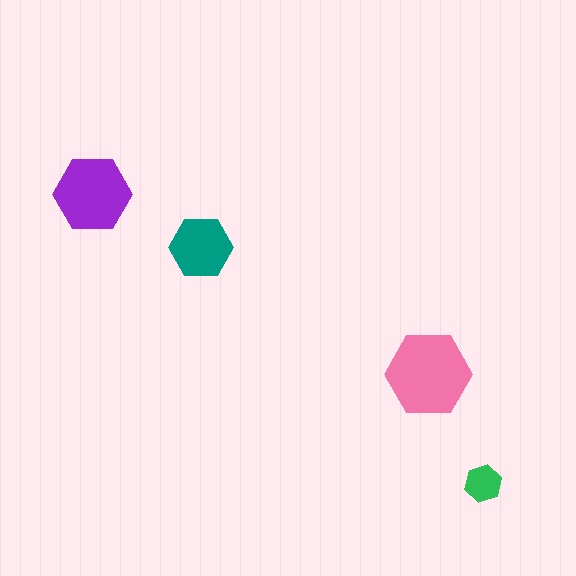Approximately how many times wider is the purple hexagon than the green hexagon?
About 2 times wider.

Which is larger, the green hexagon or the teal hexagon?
The teal one.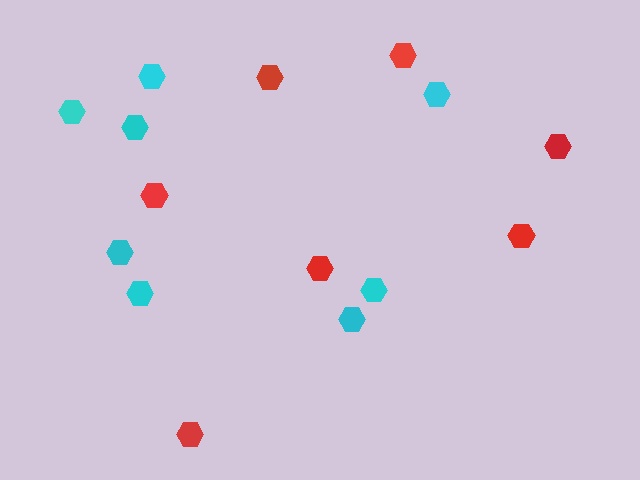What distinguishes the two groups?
There are 2 groups: one group of red hexagons (7) and one group of cyan hexagons (8).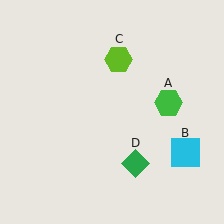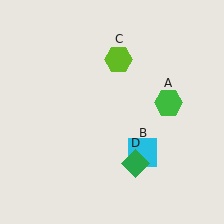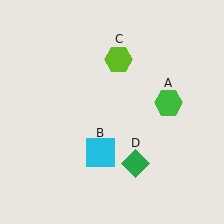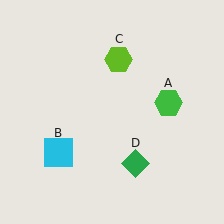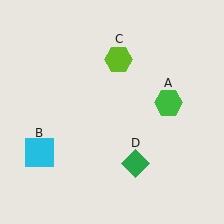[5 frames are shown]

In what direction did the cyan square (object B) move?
The cyan square (object B) moved left.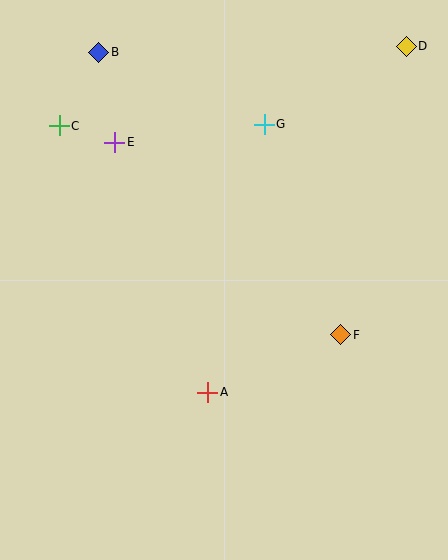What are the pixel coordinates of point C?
Point C is at (59, 126).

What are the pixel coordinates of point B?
Point B is at (99, 52).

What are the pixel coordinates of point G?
Point G is at (264, 124).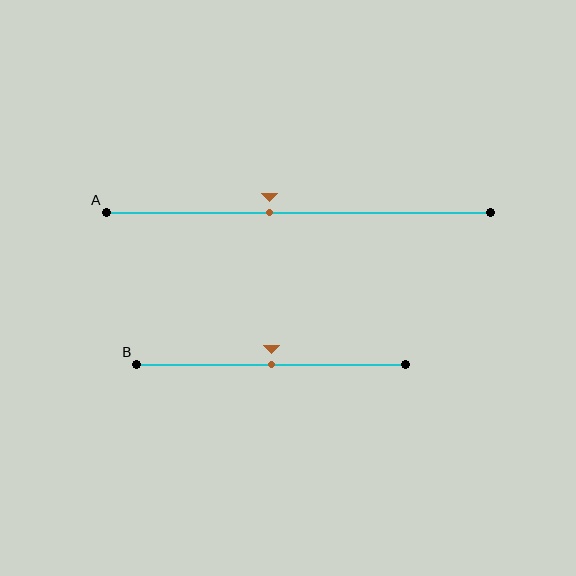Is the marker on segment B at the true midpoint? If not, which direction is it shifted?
Yes, the marker on segment B is at the true midpoint.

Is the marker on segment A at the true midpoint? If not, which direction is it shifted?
No, the marker on segment A is shifted to the left by about 7% of the segment length.